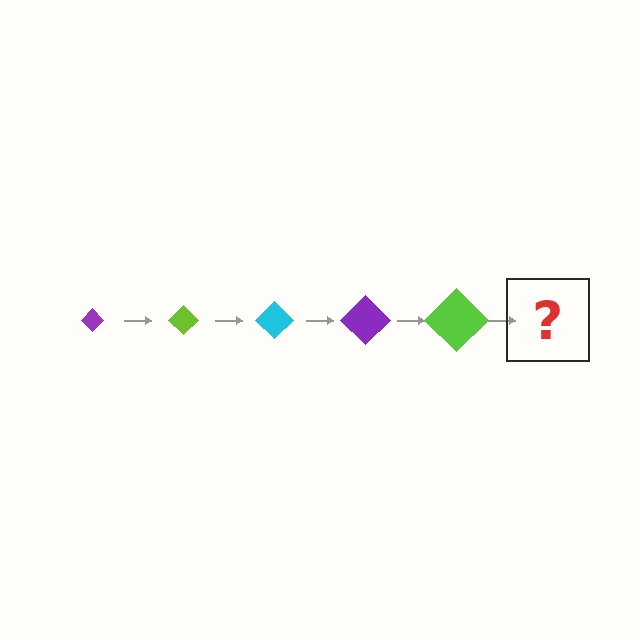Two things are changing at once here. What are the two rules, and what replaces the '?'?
The two rules are that the diamond grows larger each step and the color cycles through purple, lime, and cyan. The '?' should be a cyan diamond, larger than the previous one.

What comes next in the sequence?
The next element should be a cyan diamond, larger than the previous one.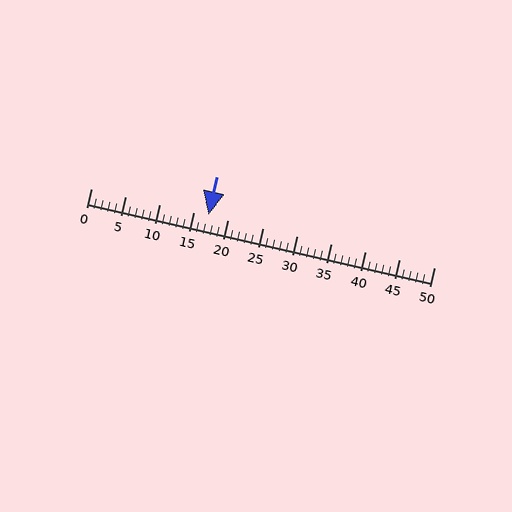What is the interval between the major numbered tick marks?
The major tick marks are spaced 5 units apart.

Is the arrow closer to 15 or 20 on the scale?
The arrow is closer to 15.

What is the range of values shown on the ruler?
The ruler shows values from 0 to 50.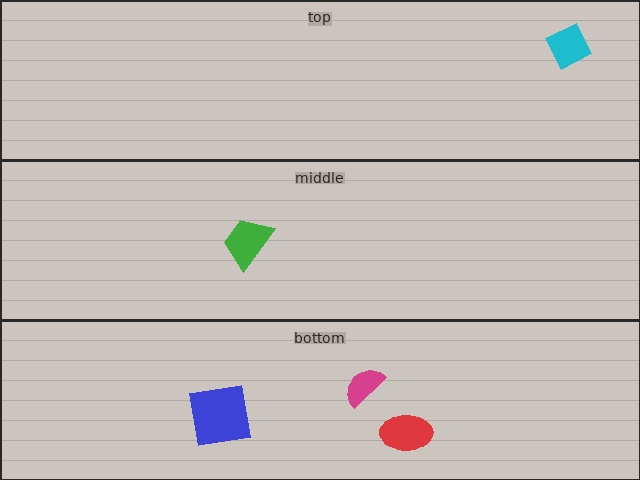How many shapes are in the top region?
1.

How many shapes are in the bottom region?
3.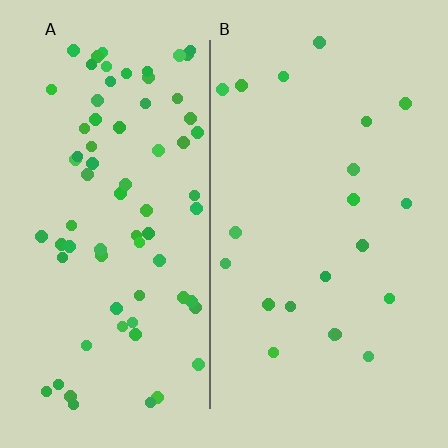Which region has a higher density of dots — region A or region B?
A (the left).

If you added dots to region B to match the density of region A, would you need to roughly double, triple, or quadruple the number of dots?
Approximately quadruple.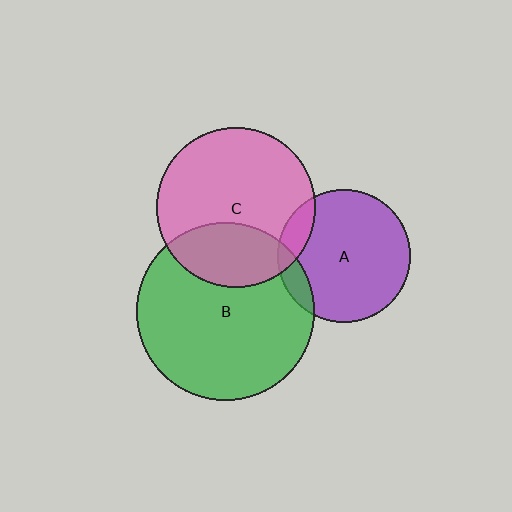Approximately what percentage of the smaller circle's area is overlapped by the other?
Approximately 10%.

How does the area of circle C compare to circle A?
Approximately 1.4 times.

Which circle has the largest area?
Circle B (green).